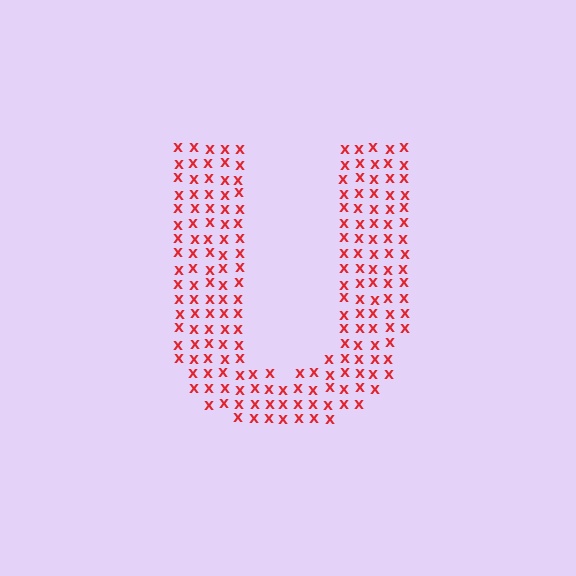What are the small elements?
The small elements are letter X's.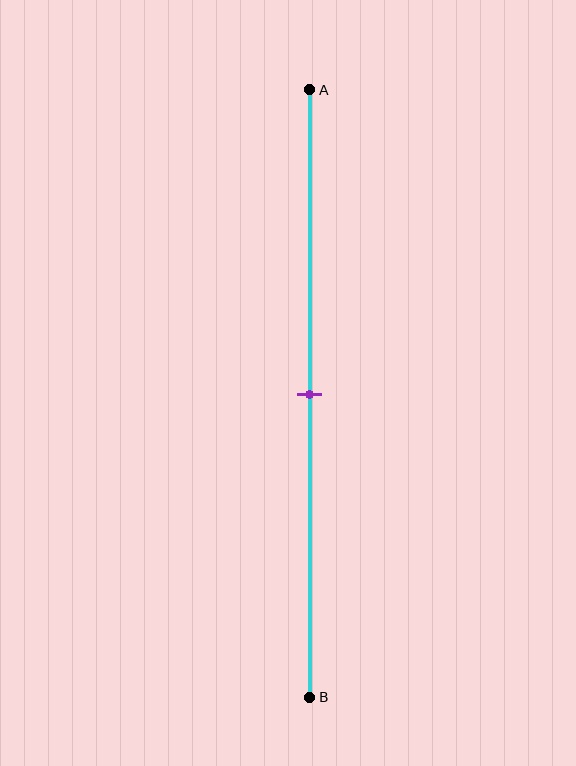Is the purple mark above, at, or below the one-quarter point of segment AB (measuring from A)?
The purple mark is below the one-quarter point of segment AB.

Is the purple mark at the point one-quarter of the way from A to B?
No, the mark is at about 50% from A, not at the 25% one-quarter point.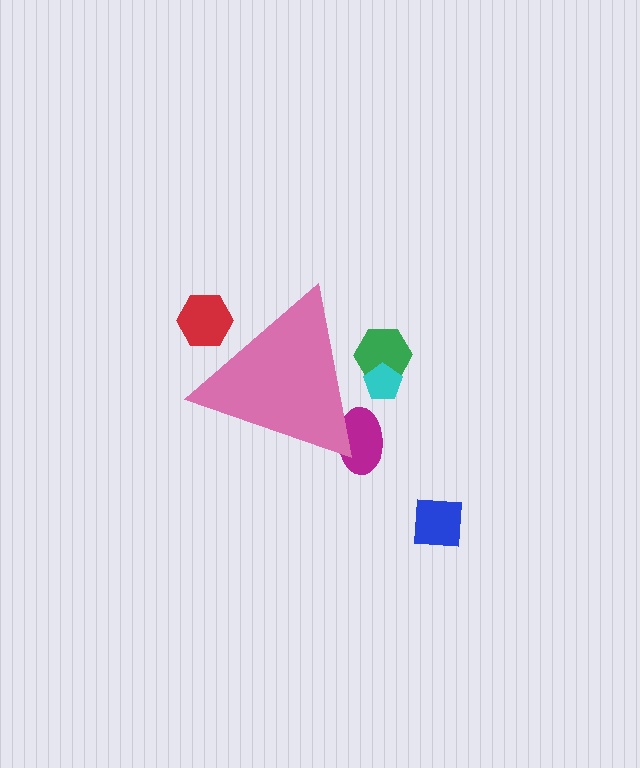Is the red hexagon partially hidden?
Yes, the red hexagon is partially hidden behind the pink triangle.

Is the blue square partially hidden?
No, the blue square is fully visible.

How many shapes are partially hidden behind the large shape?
4 shapes are partially hidden.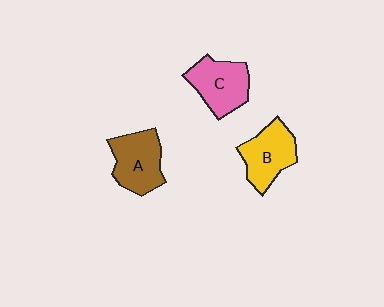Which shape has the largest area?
Shape A (brown).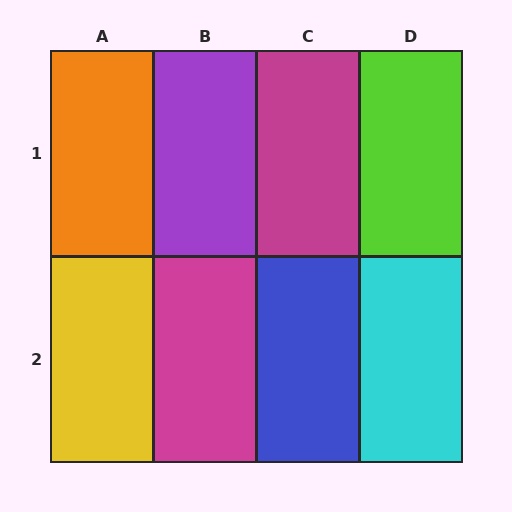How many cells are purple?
1 cell is purple.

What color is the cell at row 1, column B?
Purple.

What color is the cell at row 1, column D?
Lime.